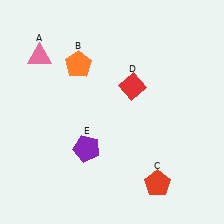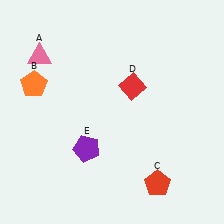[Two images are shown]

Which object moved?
The orange pentagon (B) moved left.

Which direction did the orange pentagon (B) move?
The orange pentagon (B) moved left.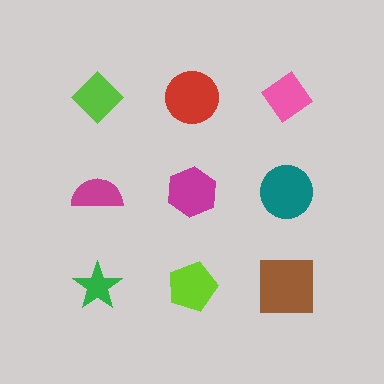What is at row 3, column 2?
A lime pentagon.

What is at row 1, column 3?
A pink diamond.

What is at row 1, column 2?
A red circle.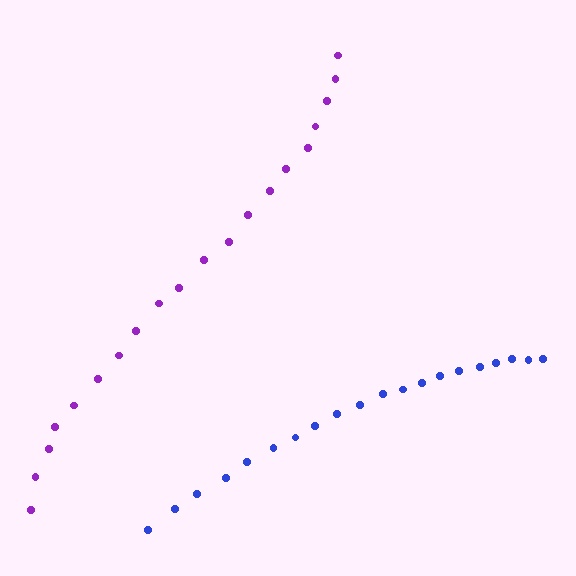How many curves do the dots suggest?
There are 2 distinct paths.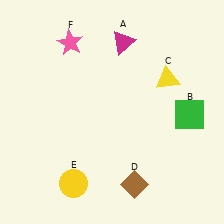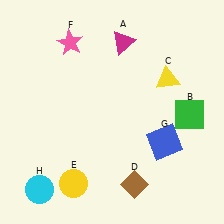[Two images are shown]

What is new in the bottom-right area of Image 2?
A blue square (G) was added in the bottom-right area of Image 2.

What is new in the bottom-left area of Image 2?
A cyan circle (H) was added in the bottom-left area of Image 2.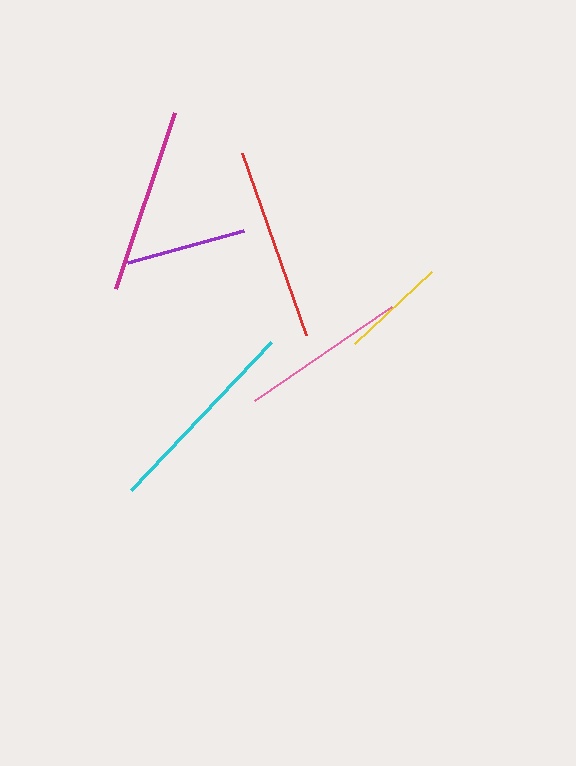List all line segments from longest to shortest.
From longest to shortest: cyan, red, magenta, pink, purple, yellow.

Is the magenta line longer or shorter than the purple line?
The magenta line is longer than the purple line.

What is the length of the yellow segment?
The yellow segment is approximately 106 pixels long.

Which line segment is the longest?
The cyan line is the longest at approximately 204 pixels.